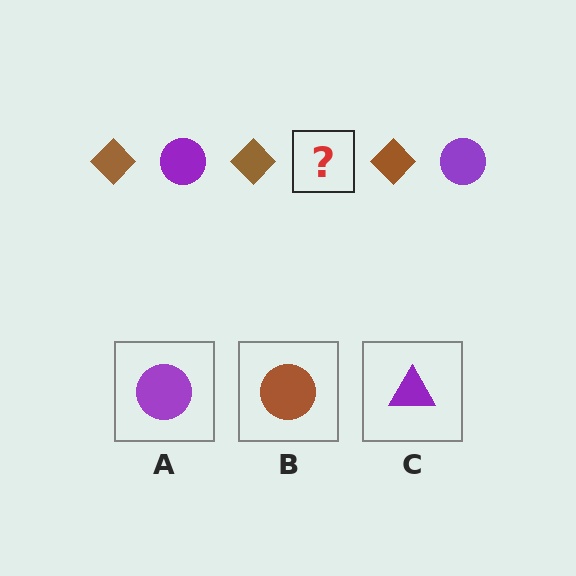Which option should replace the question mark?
Option A.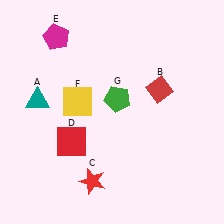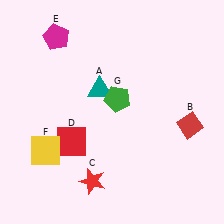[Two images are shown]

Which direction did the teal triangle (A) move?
The teal triangle (A) moved right.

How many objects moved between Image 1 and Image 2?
3 objects moved between the two images.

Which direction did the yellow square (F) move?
The yellow square (F) moved down.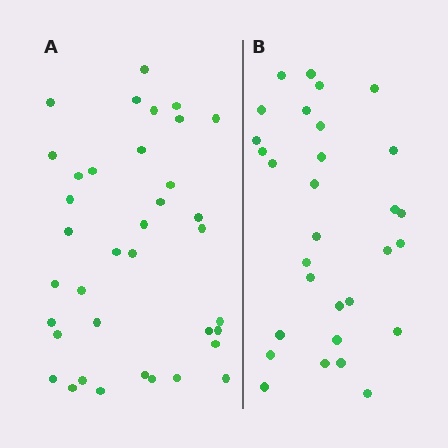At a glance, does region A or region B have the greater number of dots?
Region A (the left region) has more dots.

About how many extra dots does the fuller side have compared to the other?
Region A has roughly 8 or so more dots than region B.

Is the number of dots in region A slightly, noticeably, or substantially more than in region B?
Region A has only slightly more — the two regions are fairly close. The ratio is roughly 1.2 to 1.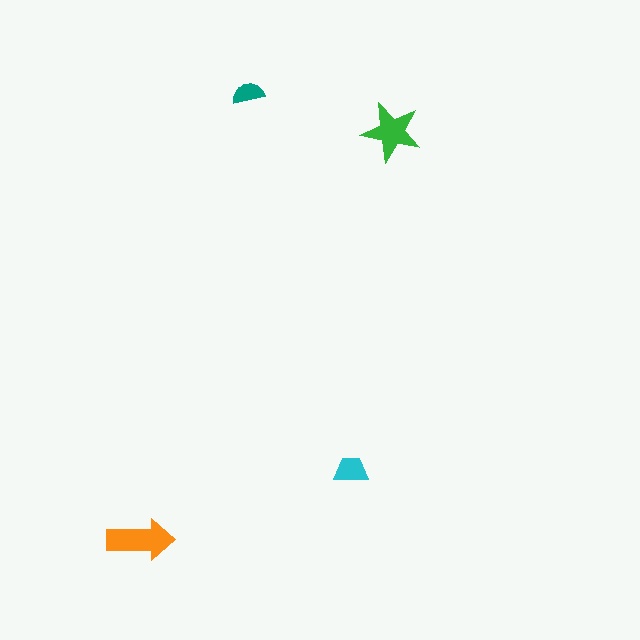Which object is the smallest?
The teal semicircle.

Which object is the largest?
The orange arrow.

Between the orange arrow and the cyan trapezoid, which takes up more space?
The orange arrow.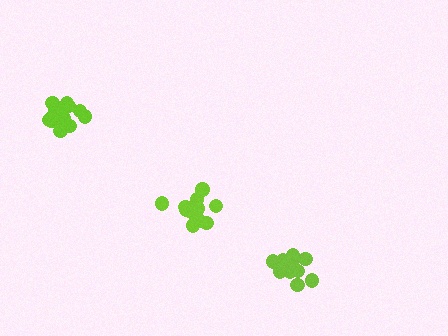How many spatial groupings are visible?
There are 3 spatial groupings.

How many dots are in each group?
Group 1: 12 dots, Group 2: 13 dots, Group 3: 15 dots (40 total).